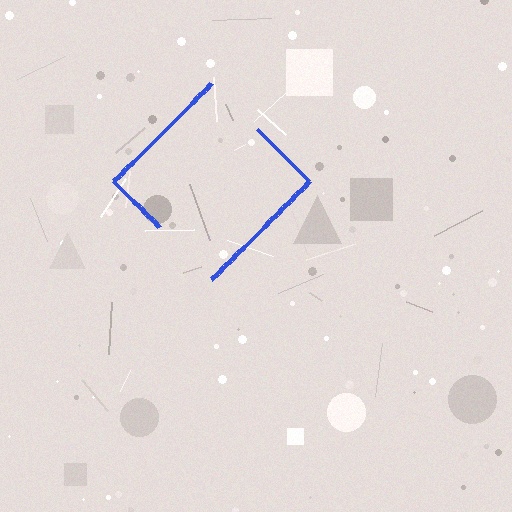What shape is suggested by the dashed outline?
The dashed outline suggests a diamond.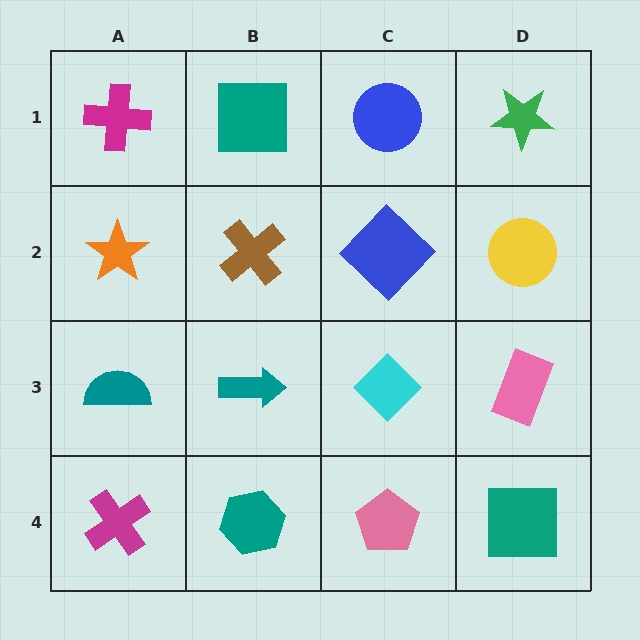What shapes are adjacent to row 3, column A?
An orange star (row 2, column A), a magenta cross (row 4, column A), a teal arrow (row 3, column B).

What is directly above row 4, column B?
A teal arrow.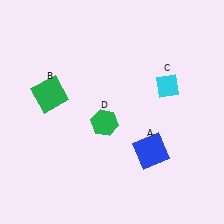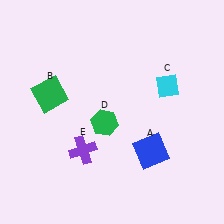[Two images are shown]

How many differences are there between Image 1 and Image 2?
There is 1 difference between the two images.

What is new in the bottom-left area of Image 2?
A purple cross (E) was added in the bottom-left area of Image 2.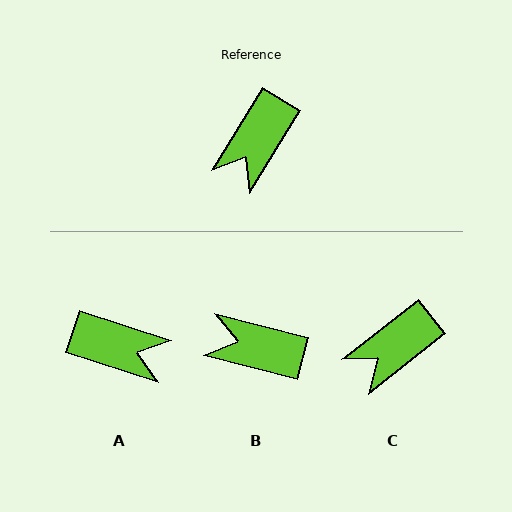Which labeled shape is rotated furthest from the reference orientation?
A, about 103 degrees away.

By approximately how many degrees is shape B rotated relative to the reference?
Approximately 73 degrees clockwise.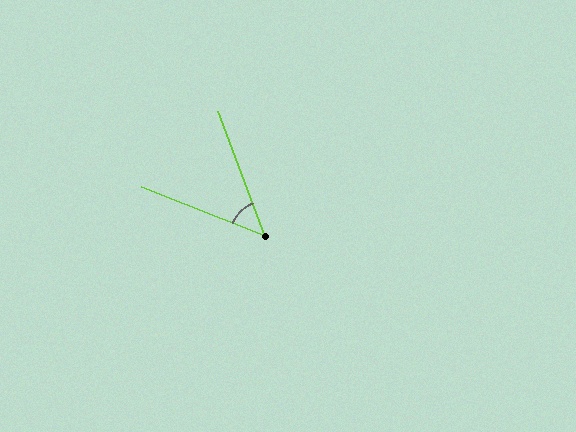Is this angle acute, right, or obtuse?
It is acute.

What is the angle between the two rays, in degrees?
Approximately 47 degrees.